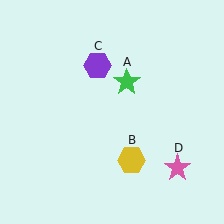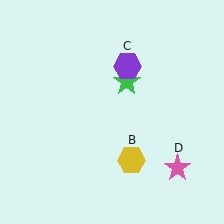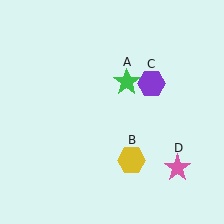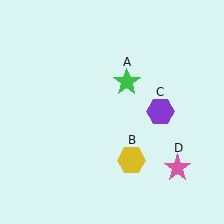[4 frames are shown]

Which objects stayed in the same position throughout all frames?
Green star (object A) and yellow hexagon (object B) and pink star (object D) remained stationary.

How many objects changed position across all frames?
1 object changed position: purple hexagon (object C).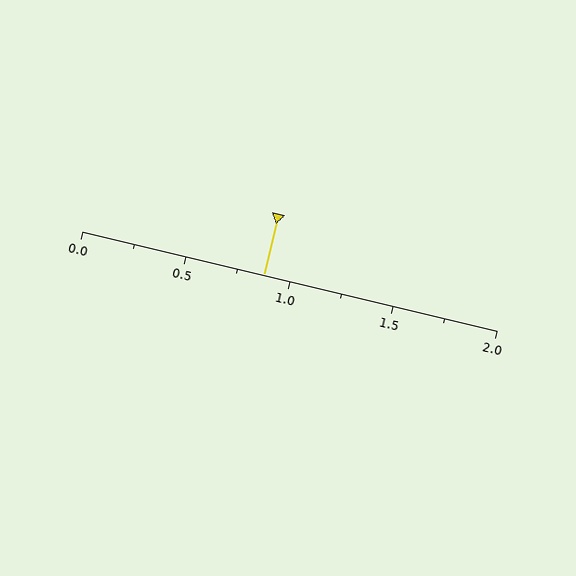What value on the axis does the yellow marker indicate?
The marker indicates approximately 0.88.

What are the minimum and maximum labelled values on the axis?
The axis runs from 0.0 to 2.0.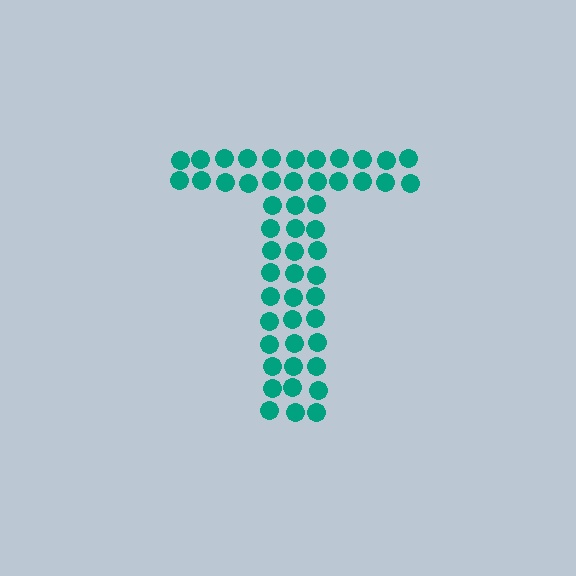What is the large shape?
The large shape is the letter T.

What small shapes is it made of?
It is made of small circles.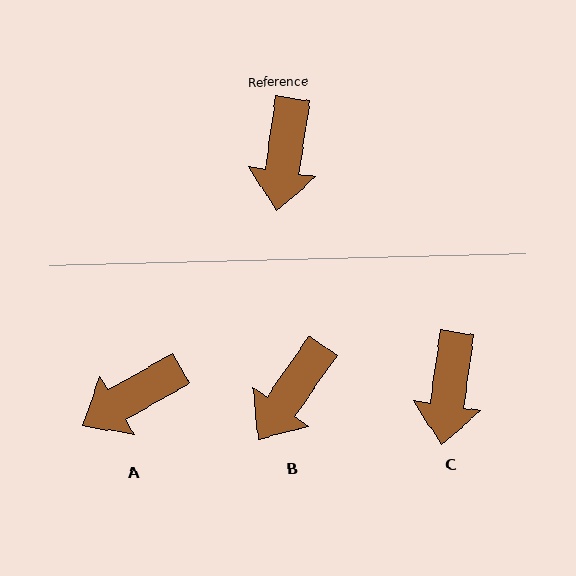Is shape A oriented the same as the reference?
No, it is off by about 52 degrees.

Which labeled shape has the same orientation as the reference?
C.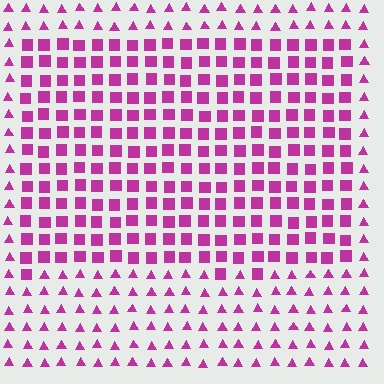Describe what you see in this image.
The image is filled with small magenta elements arranged in a uniform grid. A rectangle-shaped region contains squares, while the surrounding area contains triangles. The boundary is defined purely by the change in element shape.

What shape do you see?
I see a rectangle.